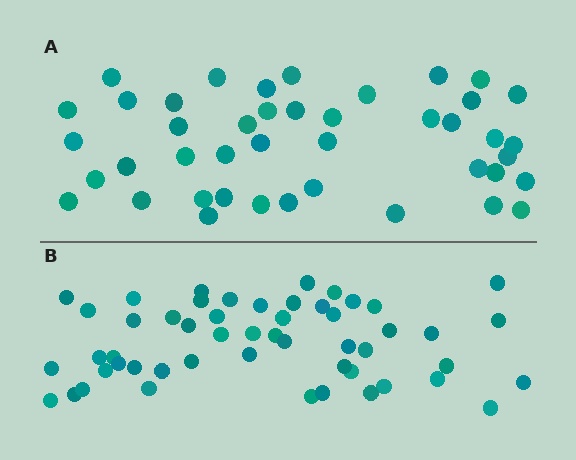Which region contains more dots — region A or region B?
Region B (the bottom region) has more dots.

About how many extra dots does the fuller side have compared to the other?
Region B has roughly 8 or so more dots than region A.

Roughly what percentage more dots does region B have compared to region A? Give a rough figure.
About 20% more.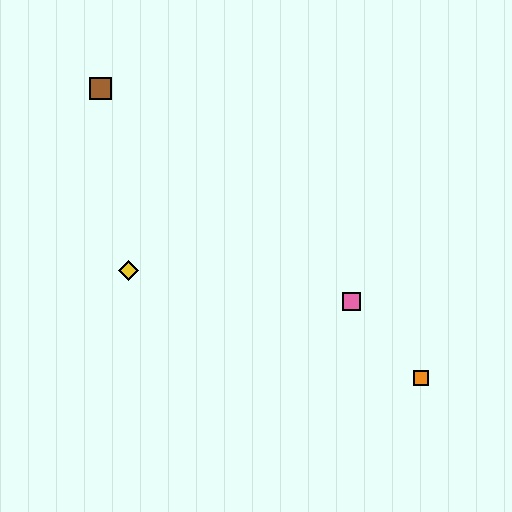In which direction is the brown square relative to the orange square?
The brown square is to the left of the orange square.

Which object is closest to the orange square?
The pink square is closest to the orange square.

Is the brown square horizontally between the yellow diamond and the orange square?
No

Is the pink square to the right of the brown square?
Yes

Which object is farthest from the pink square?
The brown square is farthest from the pink square.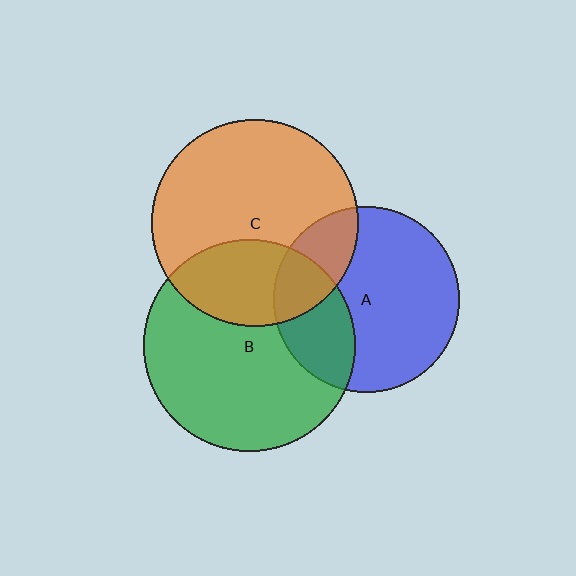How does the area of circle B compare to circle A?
Approximately 1.3 times.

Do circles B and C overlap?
Yes.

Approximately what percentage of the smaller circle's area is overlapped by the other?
Approximately 30%.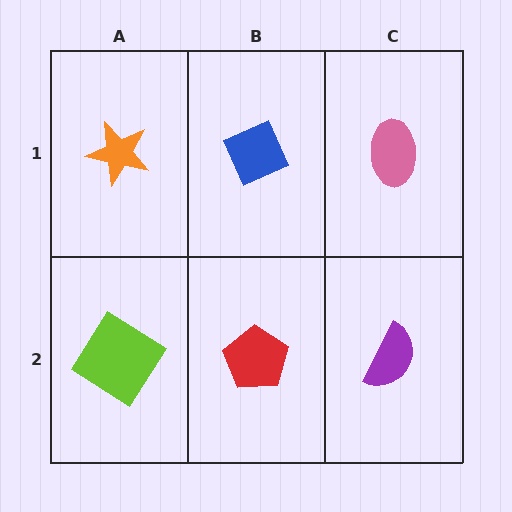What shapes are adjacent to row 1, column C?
A purple semicircle (row 2, column C), a blue diamond (row 1, column B).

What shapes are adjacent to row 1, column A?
A lime diamond (row 2, column A), a blue diamond (row 1, column B).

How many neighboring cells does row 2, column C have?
2.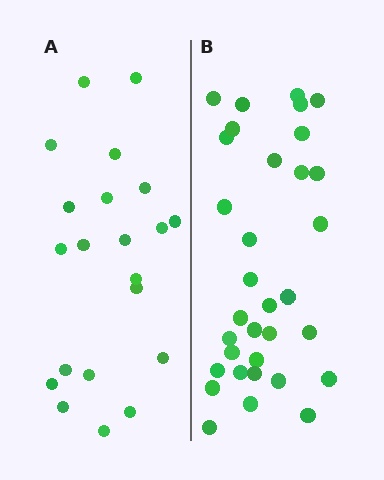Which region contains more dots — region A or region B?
Region B (the right region) has more dots.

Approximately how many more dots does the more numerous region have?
Region B has roughly 12 or so more dots than region A.